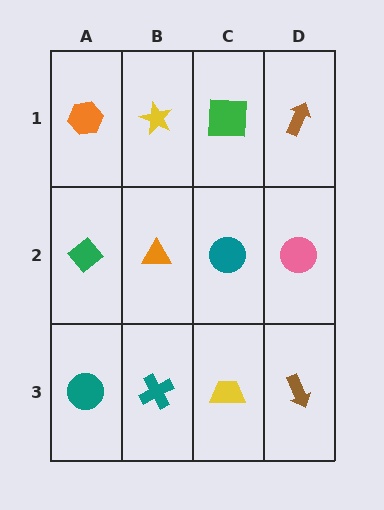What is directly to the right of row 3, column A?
A teal cross.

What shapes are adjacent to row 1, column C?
A teal circle (row 2, column C), a yellow star (row 1, column B), a brown arrow (row 1, column D).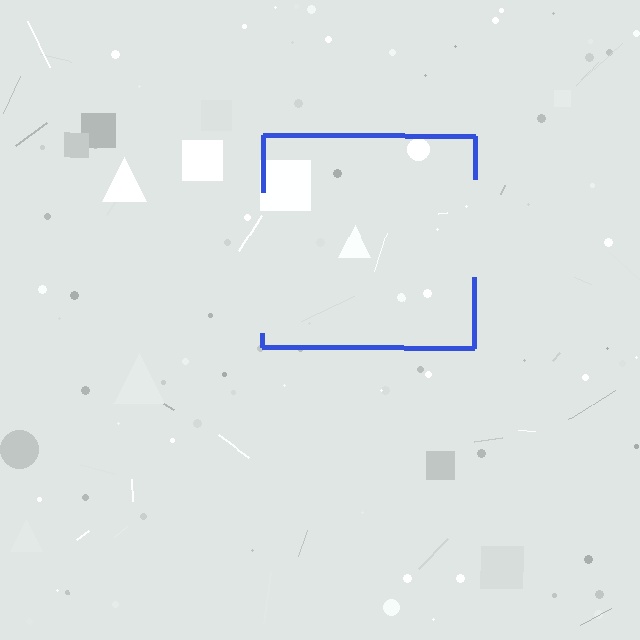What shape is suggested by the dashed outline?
The dashed outline suggests a square.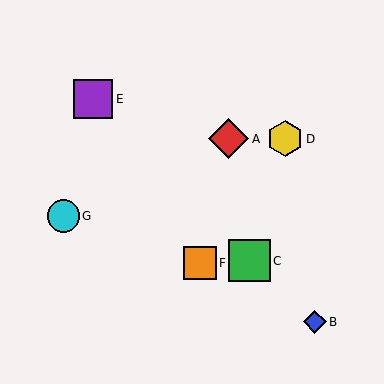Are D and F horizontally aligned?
No, D is at y≈139 and F is at y≈263.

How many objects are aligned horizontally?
2 objects (A, D) are aligned horizontally.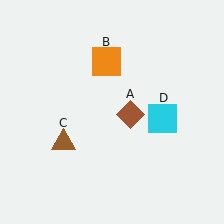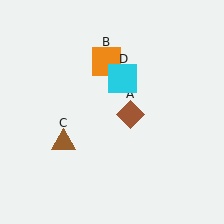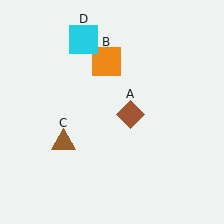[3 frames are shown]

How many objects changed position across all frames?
1 object changed position: cyan square (object D).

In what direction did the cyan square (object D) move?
The cyan square (object D) moved up and to the left.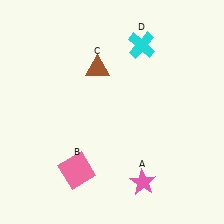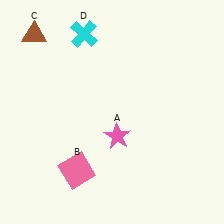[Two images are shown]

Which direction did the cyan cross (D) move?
The cyan cross (D) moved left.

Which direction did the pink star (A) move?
The pink star (A) moved up.